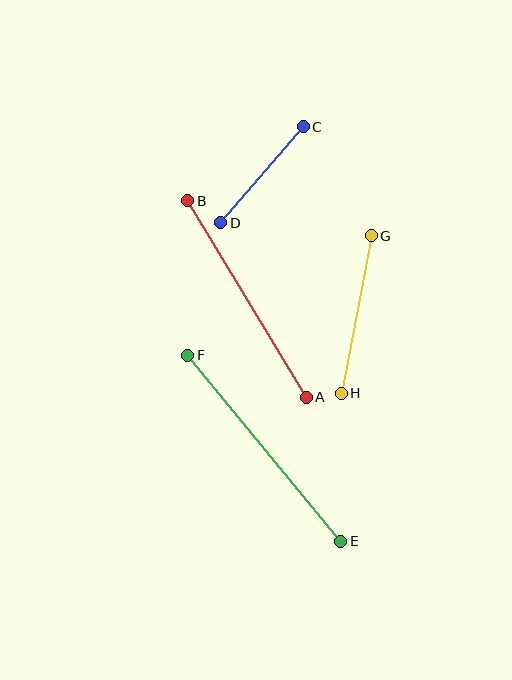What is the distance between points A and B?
The distance is approximately 229 pixels.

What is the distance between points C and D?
The distance is approximately 126 pixels.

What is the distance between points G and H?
The distance is approximately 160 pixels.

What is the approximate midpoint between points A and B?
The midpoint is at approximately (247, 299) pixels.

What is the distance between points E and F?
The distance is approximately 241 pixels.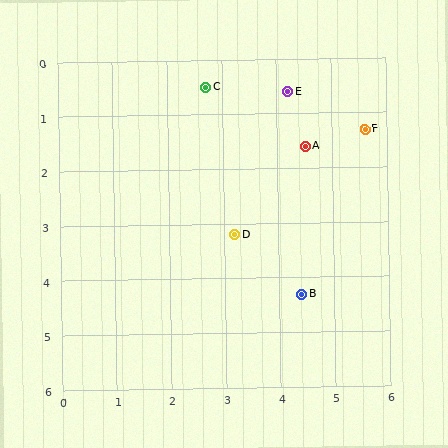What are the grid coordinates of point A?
Point A is at approximately (4.5, 1.6).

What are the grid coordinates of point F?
Point F is at approximately (5.6, 1.3).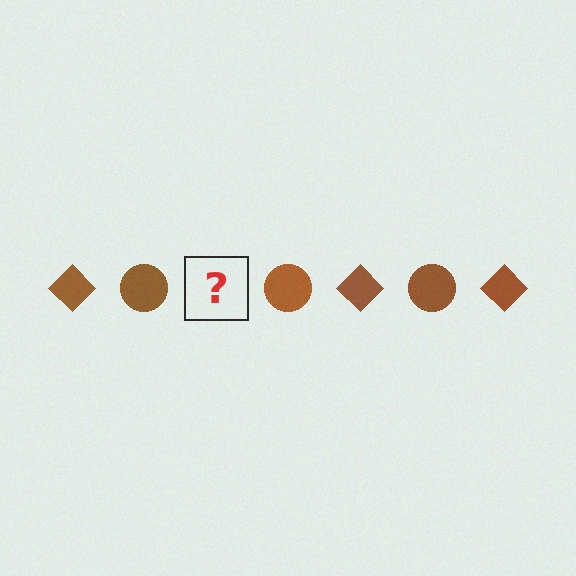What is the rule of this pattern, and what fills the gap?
The rule is that the pattern cycles through diamond, circle shapes in brown. The gap should be filled with a brown diamond.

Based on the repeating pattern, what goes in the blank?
The blank should be a brown diamond.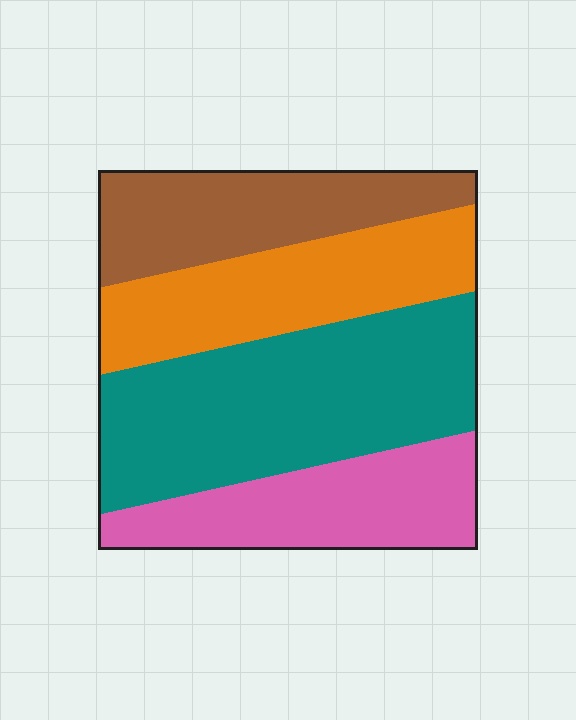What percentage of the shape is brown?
Brown covers around 20% of the shape.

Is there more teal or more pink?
Teal.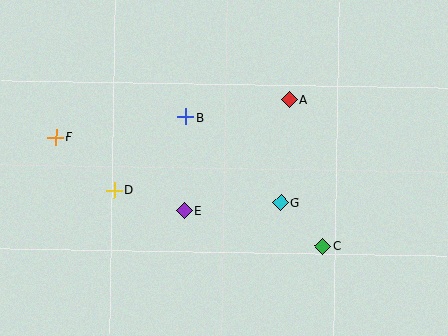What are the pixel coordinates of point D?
Point D is at (114, 190).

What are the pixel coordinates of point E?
Point E is at (185, 211).